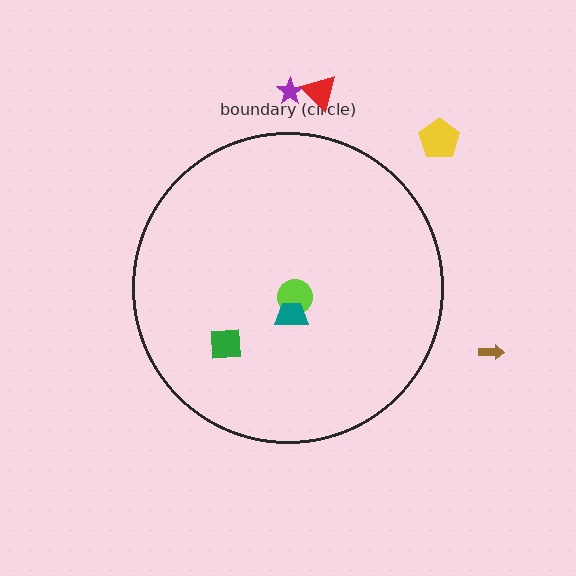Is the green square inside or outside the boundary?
Inside.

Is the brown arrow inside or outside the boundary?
Outside.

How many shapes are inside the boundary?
3 inside, 4 outside.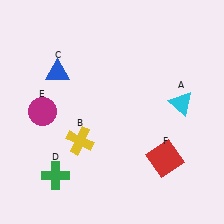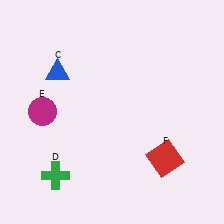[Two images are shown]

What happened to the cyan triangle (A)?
The cyan triangle (A) was removed in Image 2. It was in the top-right area of Image 1.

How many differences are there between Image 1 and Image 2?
There are 2 differences between the two images.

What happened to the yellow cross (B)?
The yellow cross (B) was removed in Image 2. It was in the bottom-left area of Image 1.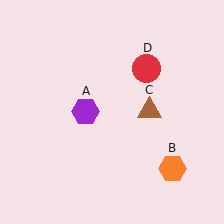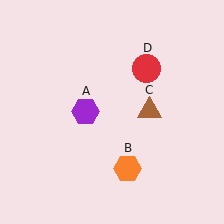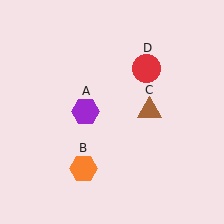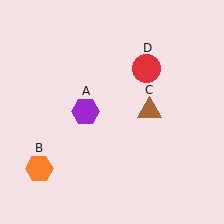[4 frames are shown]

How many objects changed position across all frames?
1 object changed position: orange hexagon (object B).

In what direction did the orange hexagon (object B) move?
The orange hexagon (object B) moved left.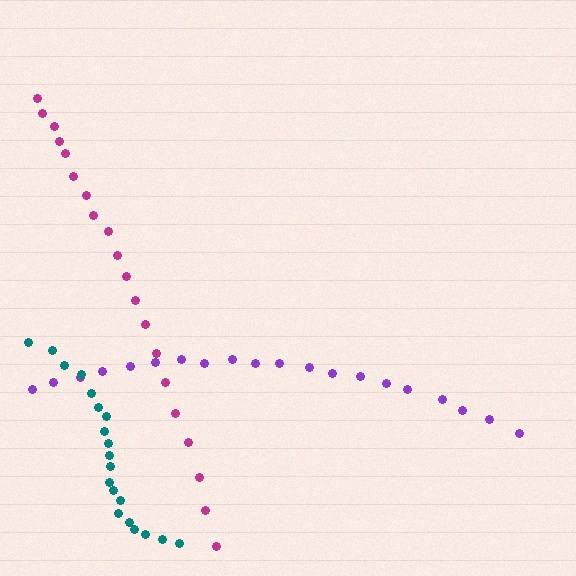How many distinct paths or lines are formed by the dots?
There are 3 distinct paths.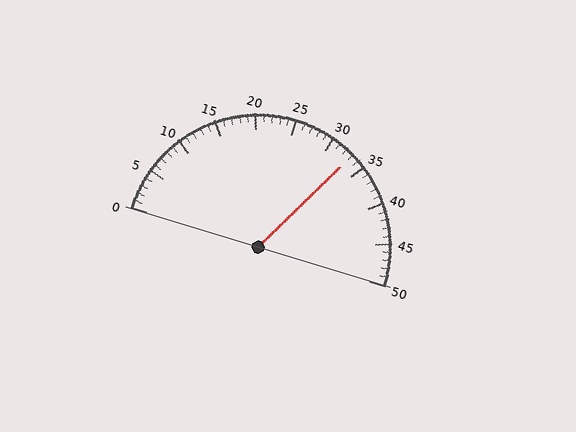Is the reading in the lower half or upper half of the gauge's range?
The reading is in the upper half of the range (0 to 50).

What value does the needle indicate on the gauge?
The needle indicates approximately 33.